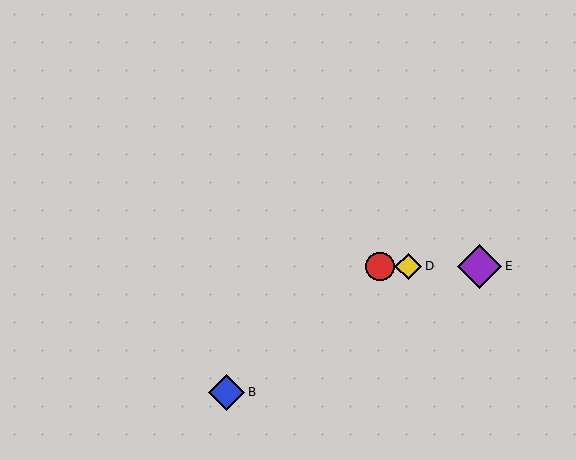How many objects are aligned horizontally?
4 objects (A, C, D, E) are aligned horizontally.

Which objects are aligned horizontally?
Objects A, C, D, E are aligned horizontally.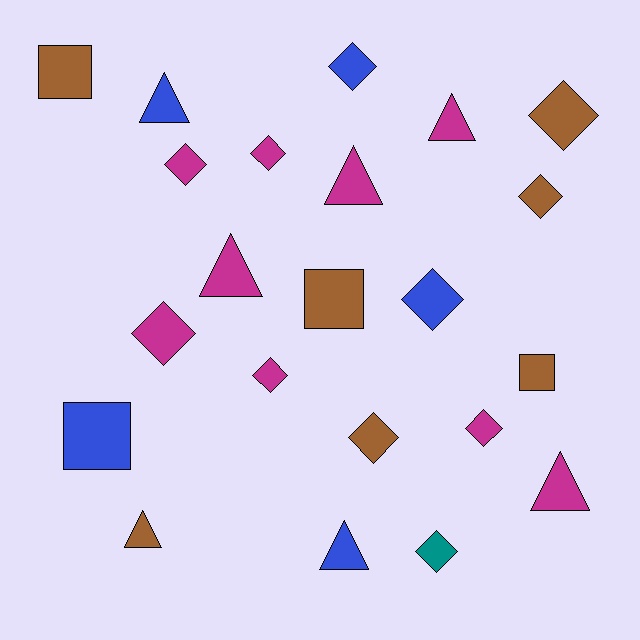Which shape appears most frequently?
Diamond, with 11 objects.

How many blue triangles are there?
There are 2 blue triangles.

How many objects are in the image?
There are 22 objects.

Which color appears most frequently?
Magenta, with 9 objects.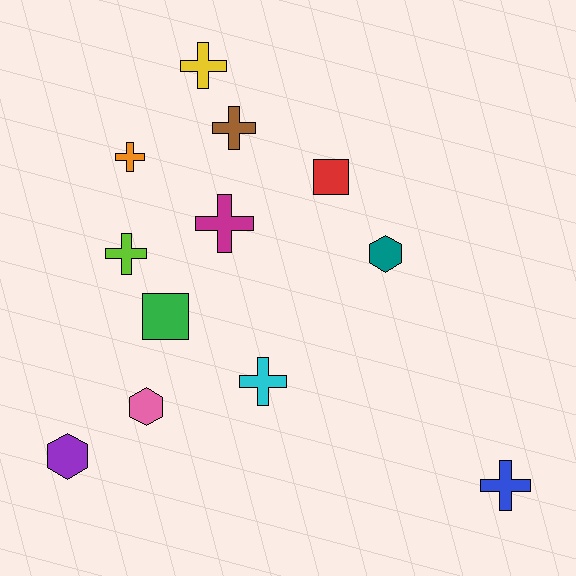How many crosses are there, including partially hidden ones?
There are 7 crosses.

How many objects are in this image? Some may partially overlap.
There are 12 objects.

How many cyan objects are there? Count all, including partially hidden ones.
There is 1 cyan object.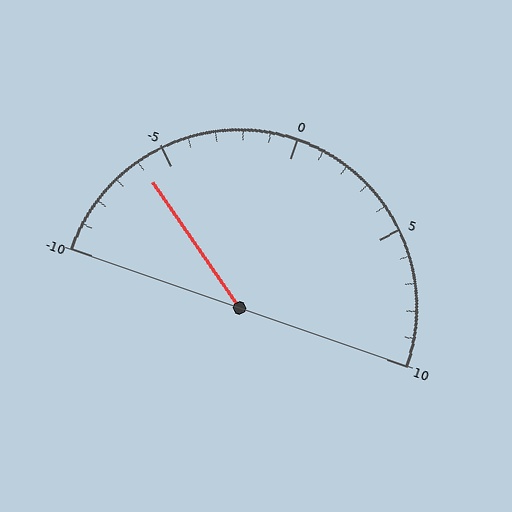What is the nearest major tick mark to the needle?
The nearest major tick mark is -5.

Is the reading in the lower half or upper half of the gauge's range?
The reading is in the lower half of the range (-10 to 10).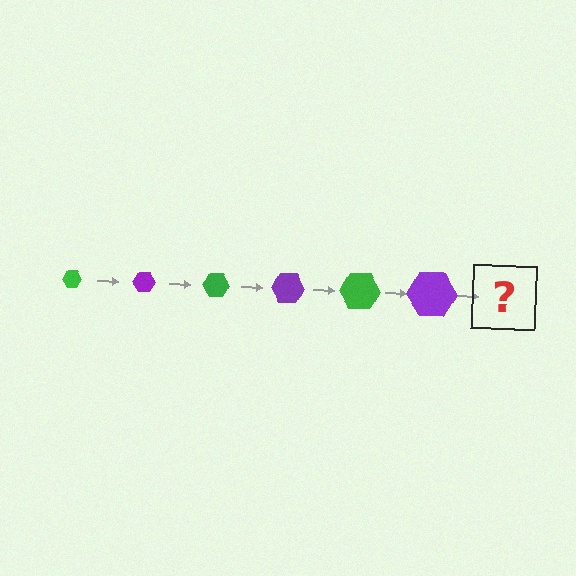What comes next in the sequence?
The next element should be a green hexagon, larger than the previous one.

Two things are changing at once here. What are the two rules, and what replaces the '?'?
The two rules are that the hexagon grows larger each step and the color cycles through green and purple. The '?' should be a green hexagon, larger than the previous one.